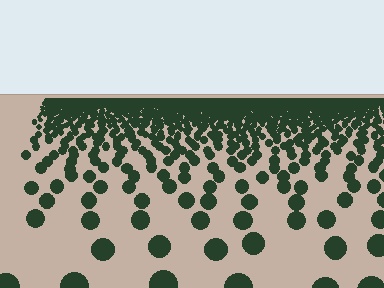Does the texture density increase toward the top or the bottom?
Density increases toward the top.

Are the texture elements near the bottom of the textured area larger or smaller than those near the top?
Larger. Near the bottom, elements are closer to the viewer and appear at a bigger on-screen size.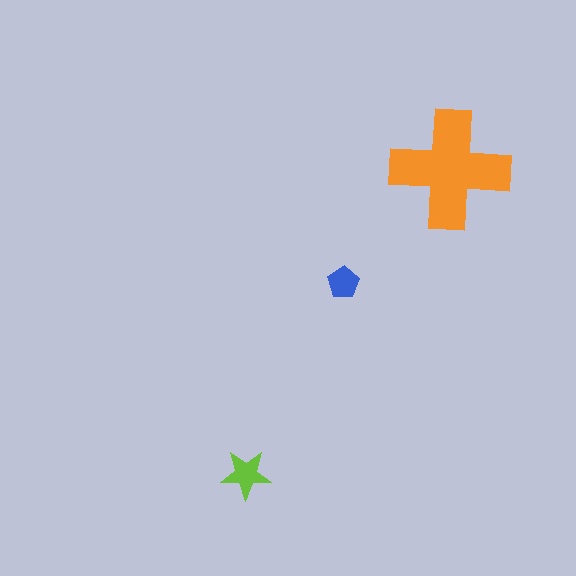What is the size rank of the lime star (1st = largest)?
2nd.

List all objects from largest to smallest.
The orange cross, the lime star, the blue pentagon.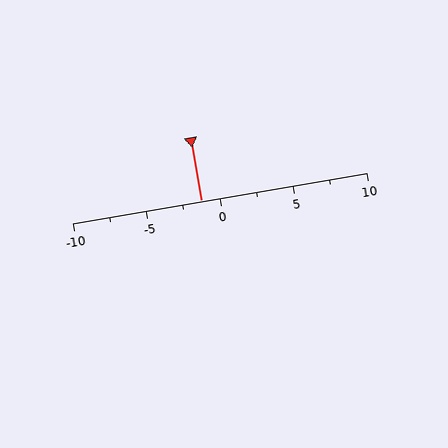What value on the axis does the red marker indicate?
The marker indicates approximately -1.2.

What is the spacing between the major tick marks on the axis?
The major ticks are spaced 5 apart.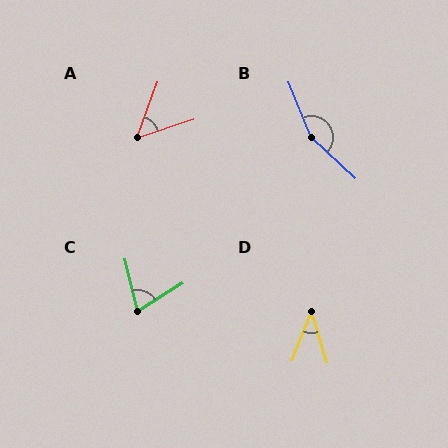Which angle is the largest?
B, at approximately 156 degrees.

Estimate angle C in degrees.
Approximately 72 degrees.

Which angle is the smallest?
D, at approximately 37 degrees.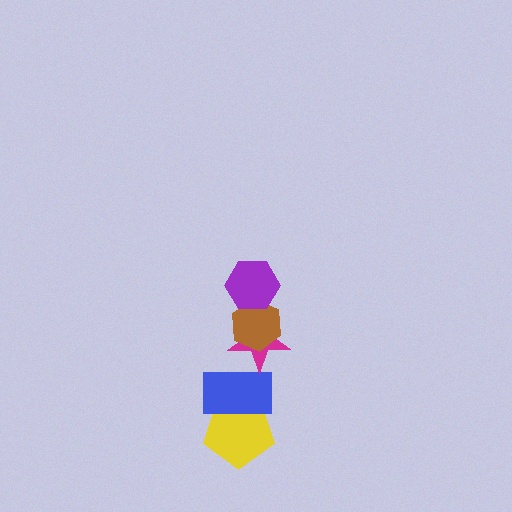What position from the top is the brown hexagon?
The brown hexagon is 2nd from the top.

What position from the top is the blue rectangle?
The blue rectangle is 4th from the top.